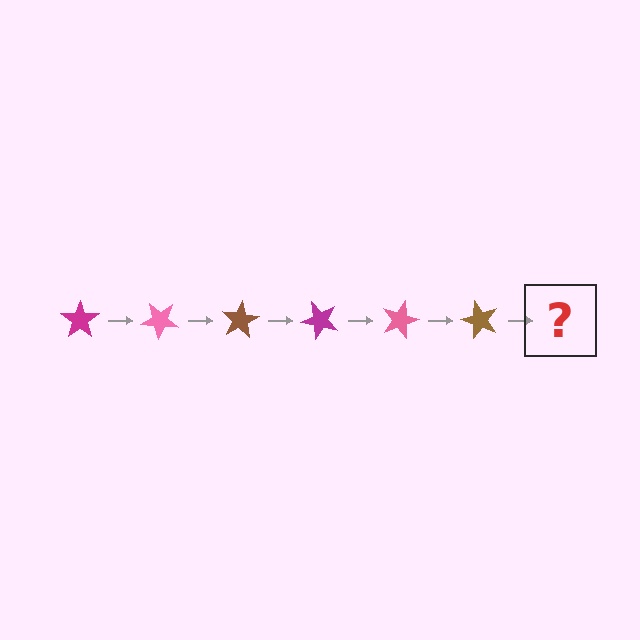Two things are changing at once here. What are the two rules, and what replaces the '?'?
The two rules are that it rotates 40 degrees each step and the color cycles through magenta, pink, and brown. The '?' should be a magenta star, rotated 240 degrees from the start.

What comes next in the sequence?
The next element should be a magenta star, rotated 240 degrees from the start.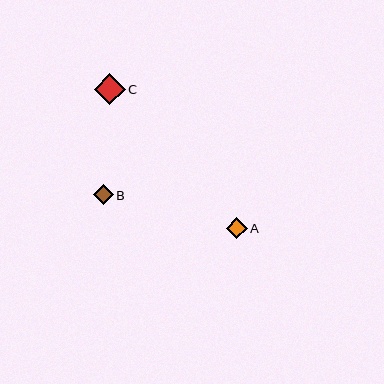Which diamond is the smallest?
Diamond B is the smallest with a size of approximately 20 pixels.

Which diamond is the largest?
Diamond C is the largest with a size of approximately 31 pixels.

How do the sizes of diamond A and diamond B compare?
Diamond A and diamond B are approximately the same size.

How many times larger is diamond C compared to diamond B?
Diamond C is approximately 1.6 times the size of diamond B.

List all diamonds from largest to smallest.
From largest to smallest: C, A, B.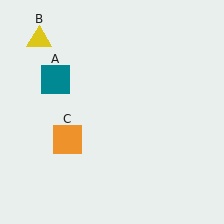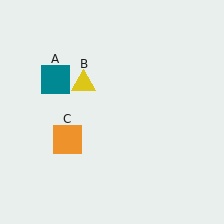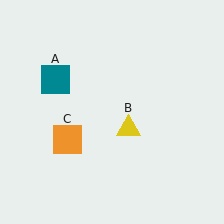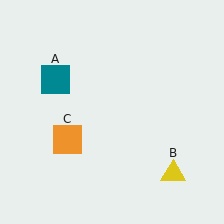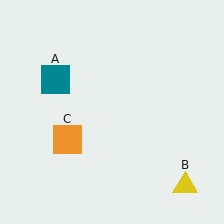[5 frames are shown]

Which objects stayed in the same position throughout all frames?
Teal square (object A) and orange square (object C) remained stationary.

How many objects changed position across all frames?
1 object changed position: yellow triangle (object B).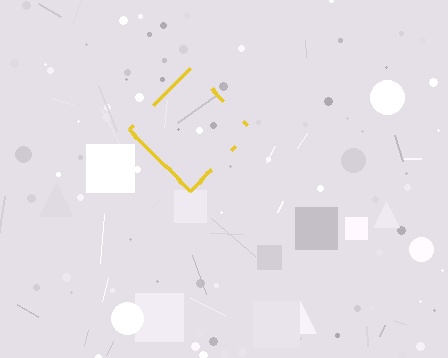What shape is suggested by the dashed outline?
The dashed outline suggests a diamond.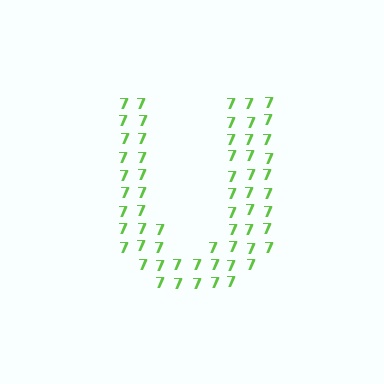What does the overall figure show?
The overall figure shows the letter U.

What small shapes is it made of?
It is made of small digit 7's.